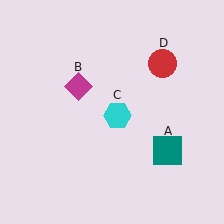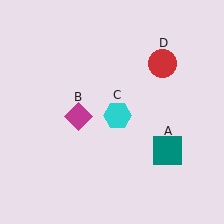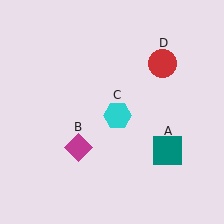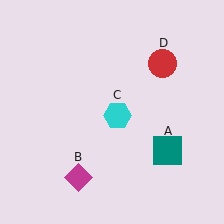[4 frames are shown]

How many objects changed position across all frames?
1 object changed position: magenta diamond (object B).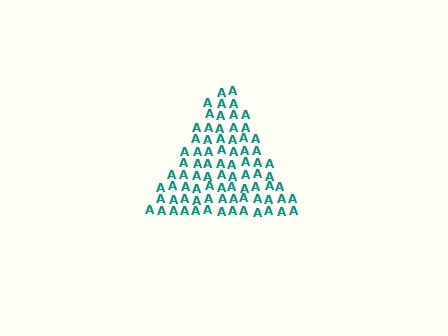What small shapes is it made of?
It is made of small letter A's.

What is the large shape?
The large shape is a triangle.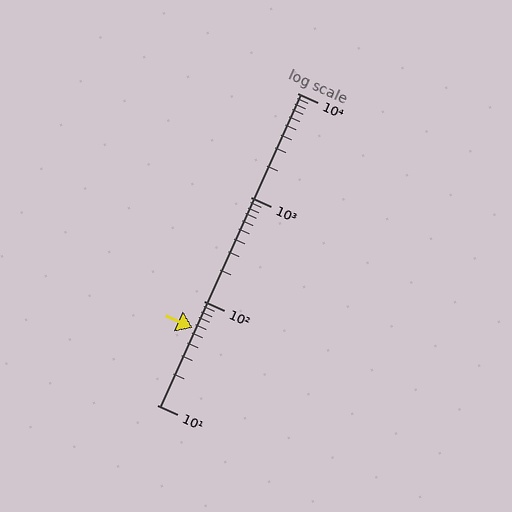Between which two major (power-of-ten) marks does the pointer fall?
The pointer is between 10 and 100.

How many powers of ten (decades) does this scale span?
The scale spans 3 decades, from 10 to 10000.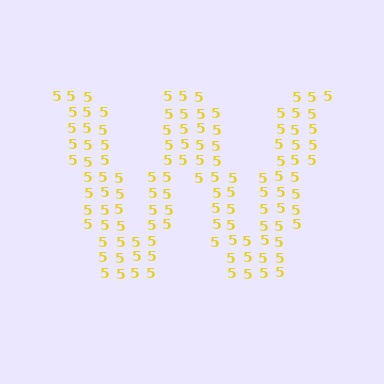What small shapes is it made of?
It is made of small digit 5's.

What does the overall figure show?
The overall figure shows the letter W.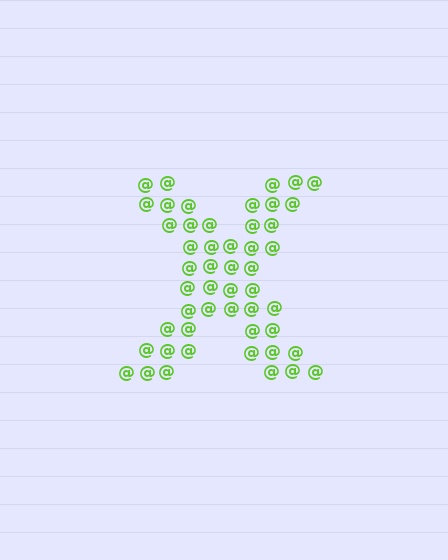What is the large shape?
The large shape is the letter X.